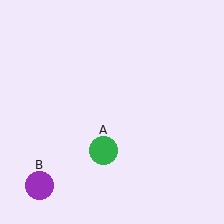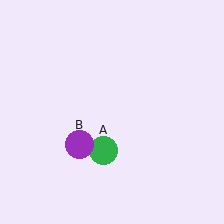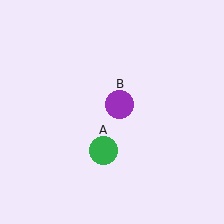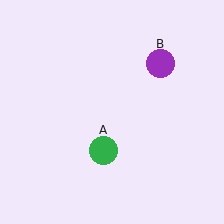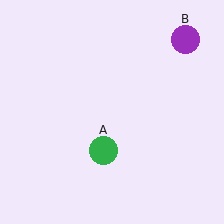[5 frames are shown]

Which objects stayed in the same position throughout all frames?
Green circle (object A) remained stationary.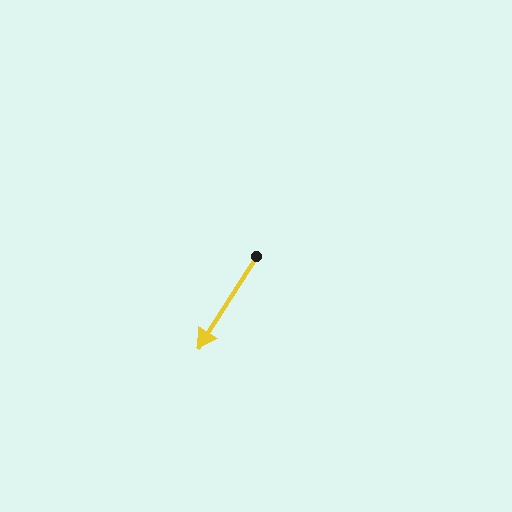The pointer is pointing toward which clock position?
Roughly 7 o'clock.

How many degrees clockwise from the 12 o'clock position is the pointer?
Approximately 212 degrees.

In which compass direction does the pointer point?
Southwest.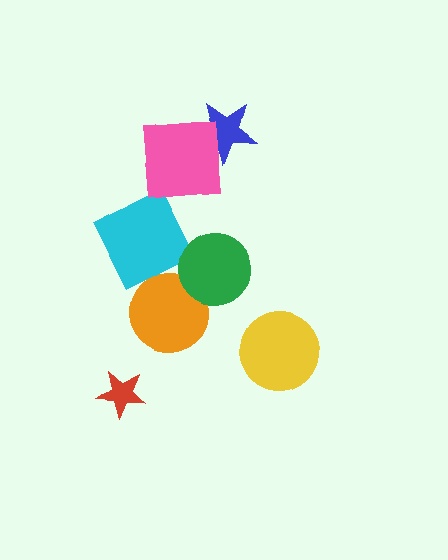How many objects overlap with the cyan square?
0 objects overlap with the cyan square.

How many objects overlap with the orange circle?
1 object overlaps with the orange circle.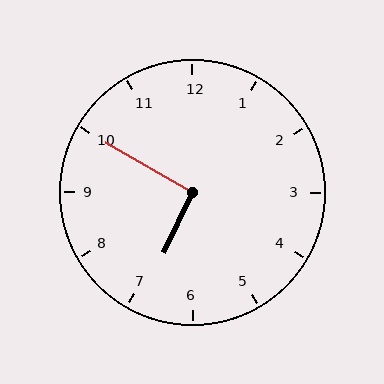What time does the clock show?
6:50.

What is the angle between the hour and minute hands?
Approximately 95 degrees.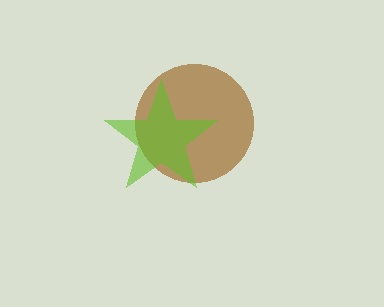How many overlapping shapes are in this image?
There are 2 overlapping shapes in the image.